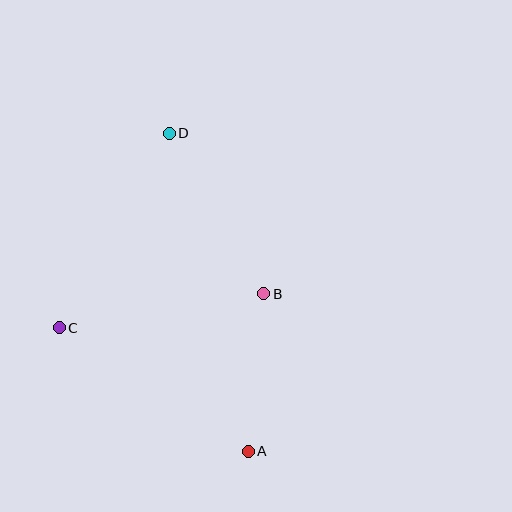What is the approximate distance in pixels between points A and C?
The distance between A and C is approximately 226 pixels.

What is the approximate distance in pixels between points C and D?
The distance between C and D is approximately 224 pixels.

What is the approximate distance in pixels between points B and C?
The distance between B and C is approximately 207 pixels.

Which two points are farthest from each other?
Points A and D are farthest from each other.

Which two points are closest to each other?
Points A and B are closest to each other.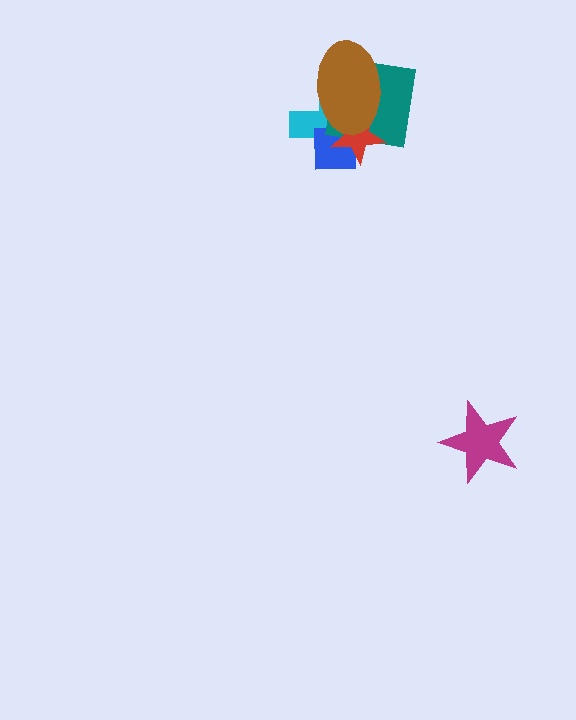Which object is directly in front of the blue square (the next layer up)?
The teal square is directly in front of the blue square.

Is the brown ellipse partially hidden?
No, no other shape covers it.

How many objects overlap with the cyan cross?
4 objects overlap with the cyan cross.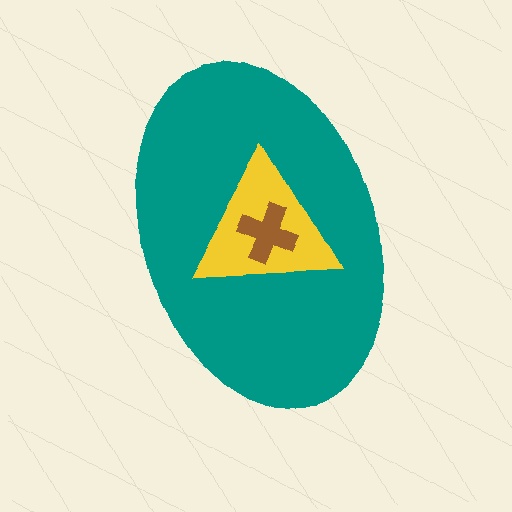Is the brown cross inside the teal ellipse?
Yes.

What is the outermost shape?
The teal ellipse.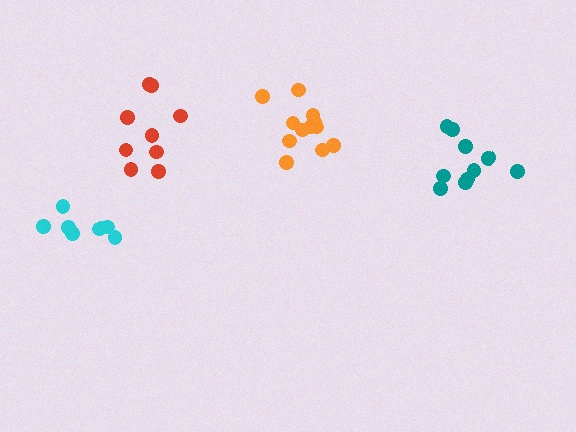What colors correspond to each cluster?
The clusters are colored: teal, red, cyan, orange.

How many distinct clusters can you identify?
There are 4 distinct clusters.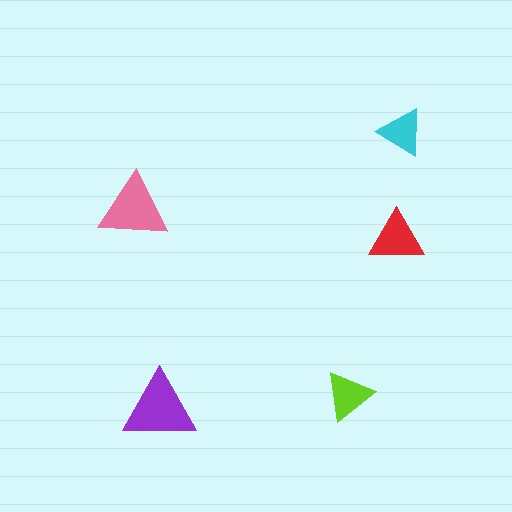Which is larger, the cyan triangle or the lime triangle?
The lime one.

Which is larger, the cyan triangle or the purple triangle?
The purple one.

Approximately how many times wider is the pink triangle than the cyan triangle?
About 1.5 times wider.